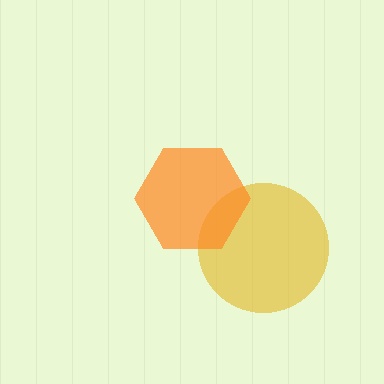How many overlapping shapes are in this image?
There are 2 overlapping shapes in the image.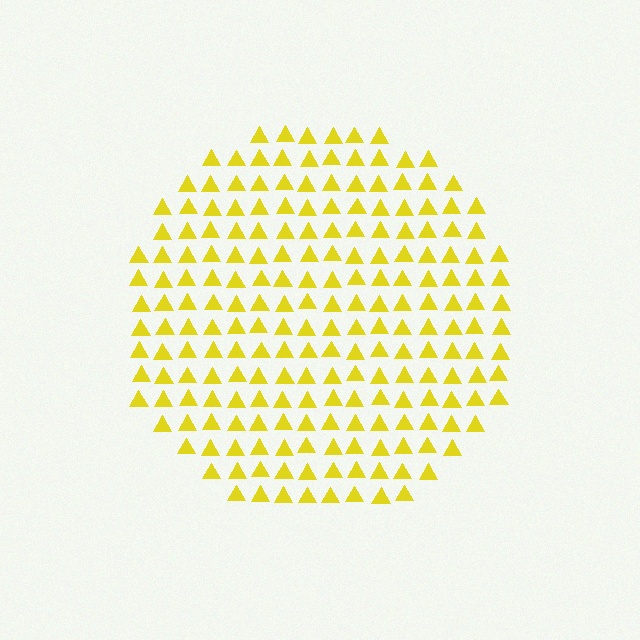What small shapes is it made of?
It is made of small triangles.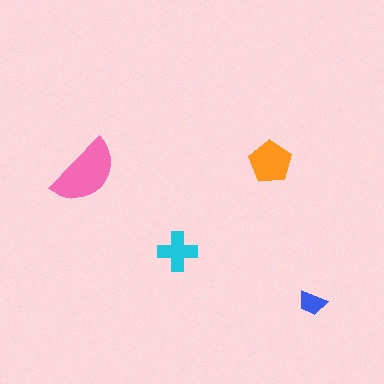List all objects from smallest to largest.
The blue trapezoid, the cyan cross, the orange pentagon, the pink semicircle.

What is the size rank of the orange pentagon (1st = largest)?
2nd.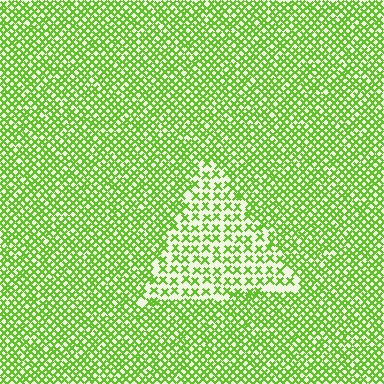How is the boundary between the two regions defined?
The boundary is defined by a change in element density (approximately 1.9x ratio). All elements are the same color, size, and shape.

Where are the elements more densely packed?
The elements are more densely packed outside the triangle boundary.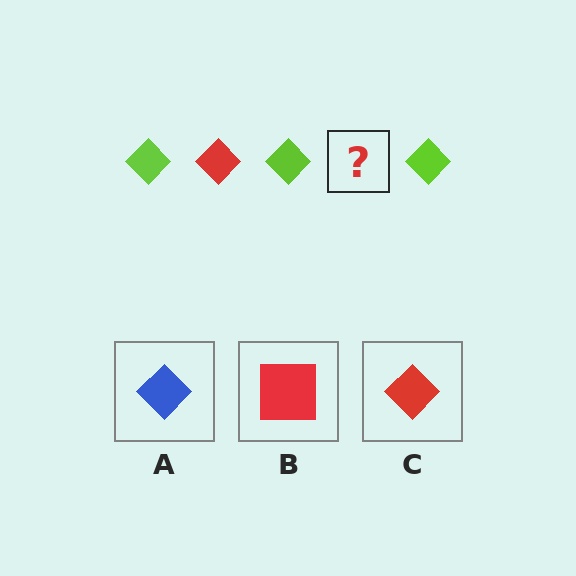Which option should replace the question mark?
Option C.